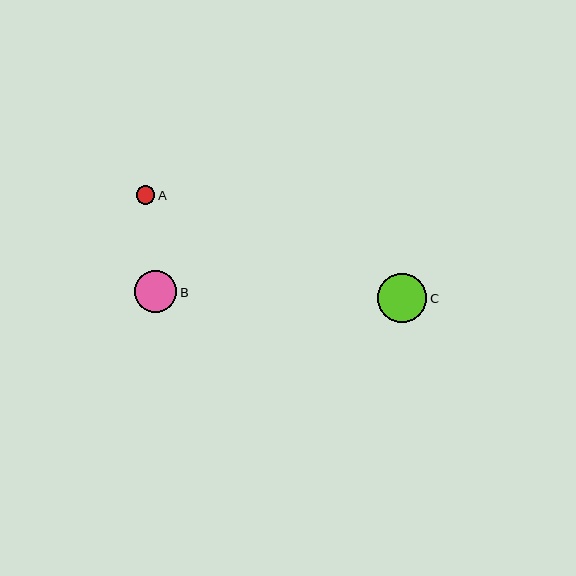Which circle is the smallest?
Circle A is the smallest with a size of approximately 18 pixels.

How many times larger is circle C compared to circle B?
Circle C is approximately 1.2 times the size of circle B.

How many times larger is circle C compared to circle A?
Circle C is approximately 2.7 times the size of circle A.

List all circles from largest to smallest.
From largest to smallest: C, B, A.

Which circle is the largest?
Circle C is the largest with a size of approximately 49 pixels.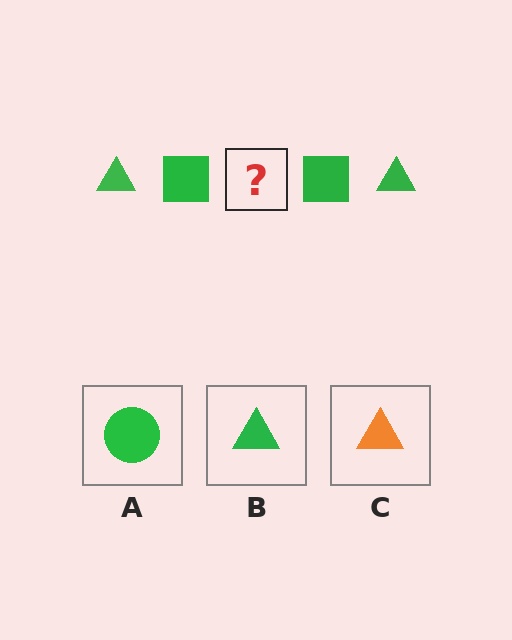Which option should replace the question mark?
Option B.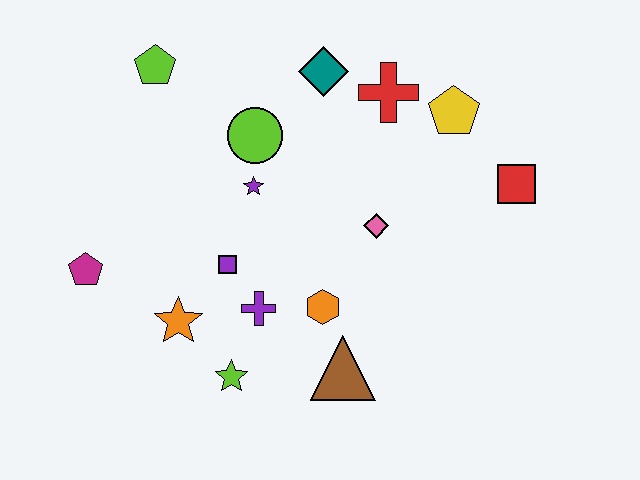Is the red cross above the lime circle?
Yes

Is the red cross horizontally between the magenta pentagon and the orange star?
No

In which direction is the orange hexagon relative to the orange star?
The orange hexagon is to the right of the orange star.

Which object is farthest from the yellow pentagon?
The magenta pentagon is farthest from the yellow pentagon.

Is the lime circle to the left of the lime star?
No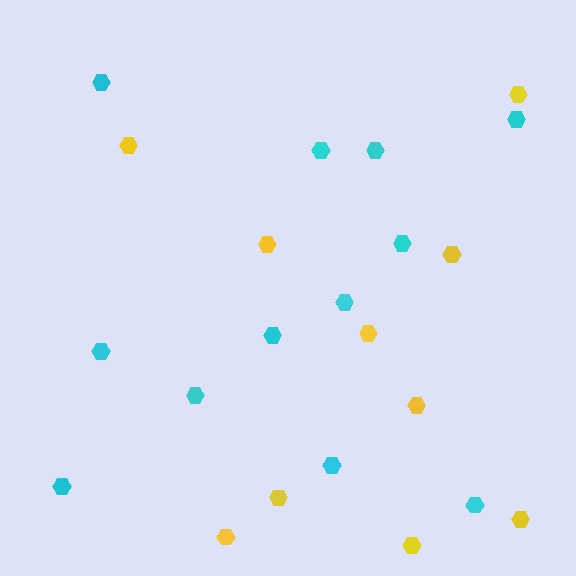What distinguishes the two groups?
There are 2 groups: one group of cyan hexagons (12) and one group of yellow hexagons (10).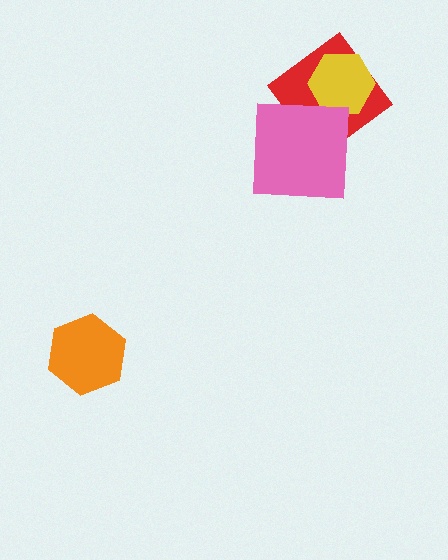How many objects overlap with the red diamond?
2 objects overlap with the red diamond.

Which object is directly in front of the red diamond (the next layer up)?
The yellow hexagon is directly in front of the red diamond.